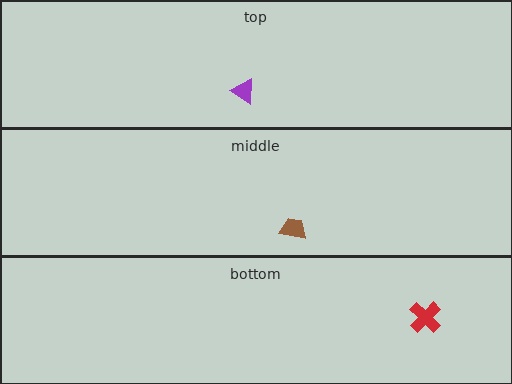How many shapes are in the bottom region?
1.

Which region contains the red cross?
The bottom region.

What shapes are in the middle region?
The brown trapezoid.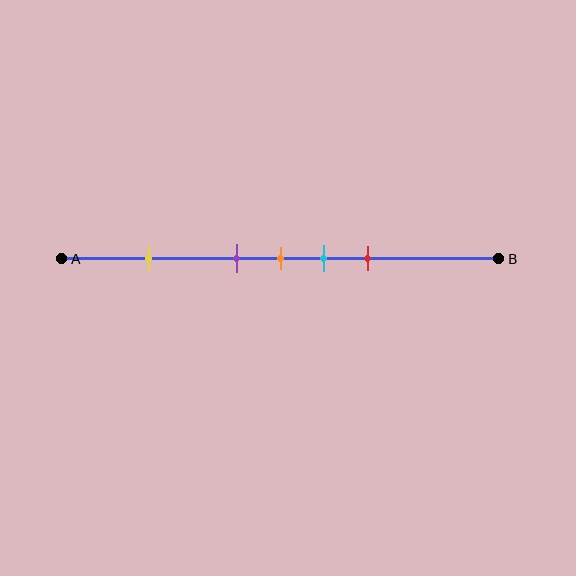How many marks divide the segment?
There are 5 marks dividing the segment.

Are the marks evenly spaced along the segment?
No, the marks are not evenly spaced.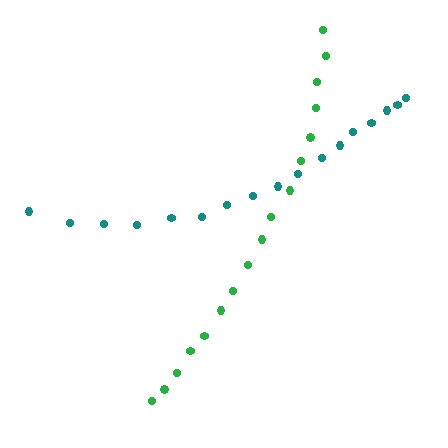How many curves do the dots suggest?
There are 2 distinct paths.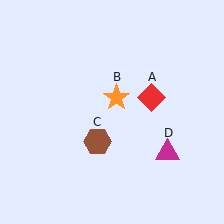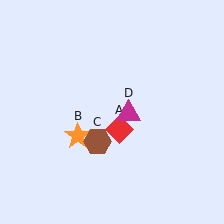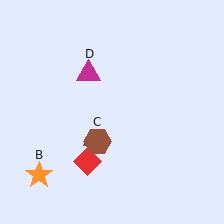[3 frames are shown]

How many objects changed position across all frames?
3 objects changed position: red diamond (object A), orange star (object B), magenta triangle (object D).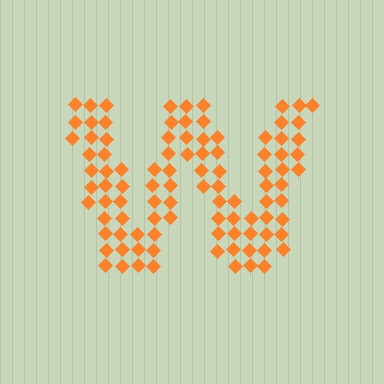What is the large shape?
The large shape is the letter W.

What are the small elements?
The small elements are diamonds.